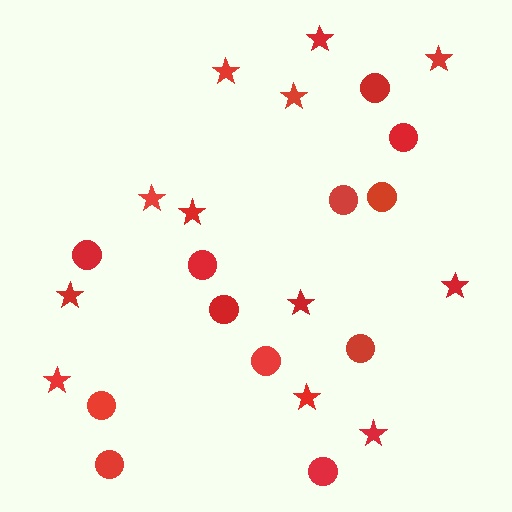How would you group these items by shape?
There are 2 groups: one group of stars (12) and one group of circles (12).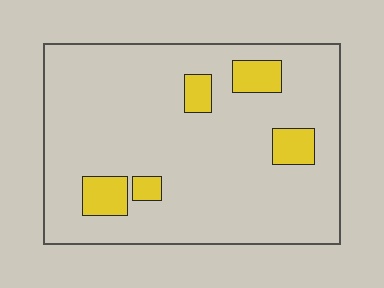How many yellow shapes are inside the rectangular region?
5.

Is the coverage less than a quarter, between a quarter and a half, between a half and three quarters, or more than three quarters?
Less than a quarter.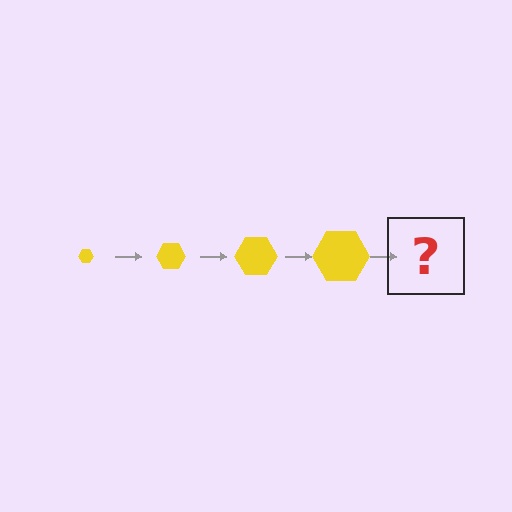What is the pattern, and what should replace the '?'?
The pattern is that the hexagon gets progressively larger each step. The '?' should be a yellow hexagon, larger than the previous one.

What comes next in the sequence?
The next element should be a yellow hexagon, larger than the previous one.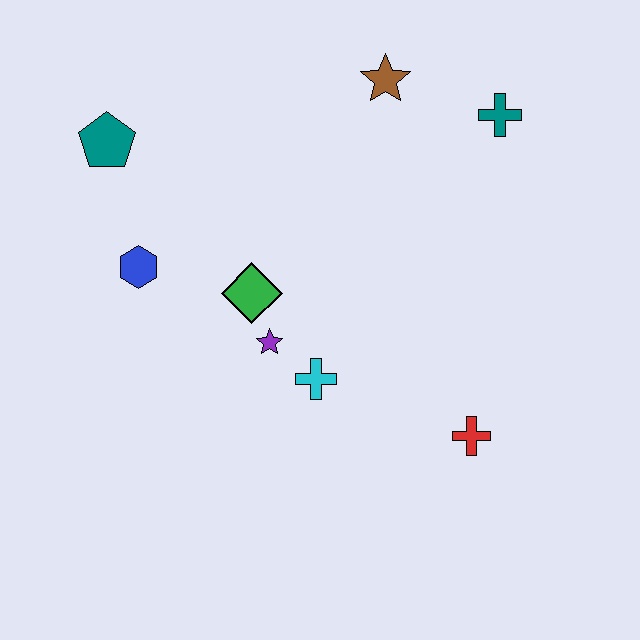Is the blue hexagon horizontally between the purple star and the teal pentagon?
Yes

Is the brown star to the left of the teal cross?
Yes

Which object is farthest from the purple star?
The teal cross is farthest from the purple star.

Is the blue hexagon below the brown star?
Yes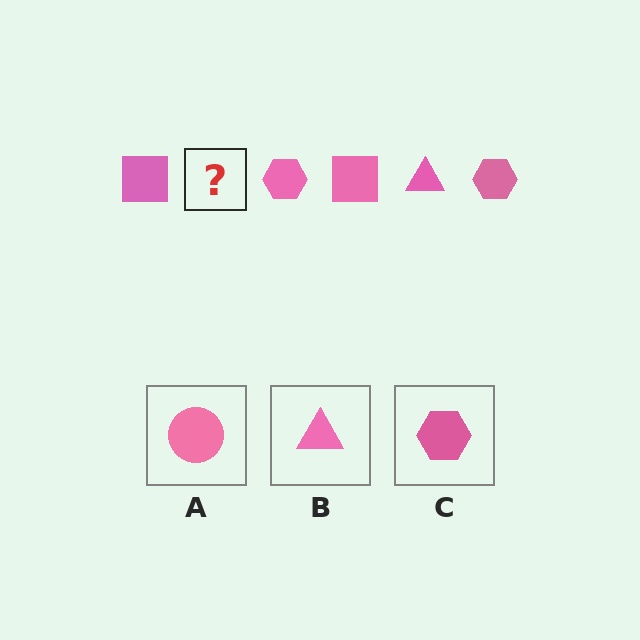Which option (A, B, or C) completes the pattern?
B.